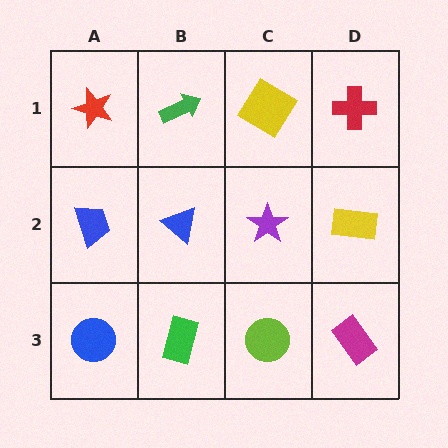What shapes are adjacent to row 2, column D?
A red cross (row 1, column D), a magenta rectangle (row 3, column D), a purple star (row 2, column C).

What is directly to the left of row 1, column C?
A green arrow.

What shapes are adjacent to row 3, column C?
A purple star (row 2, column C), a green rectangle (row 3, column B), a magenta rectangle (row 3, column D).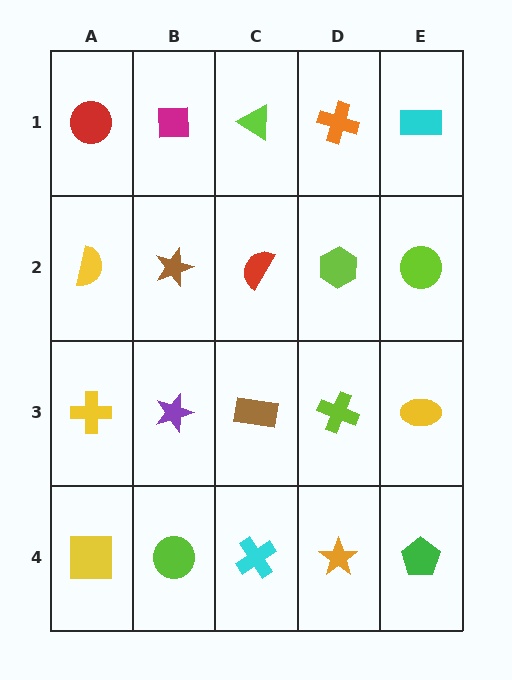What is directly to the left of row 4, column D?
A cyan cross.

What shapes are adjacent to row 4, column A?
A yellow cross (row 3, column A), a lime circle (row 4, column B).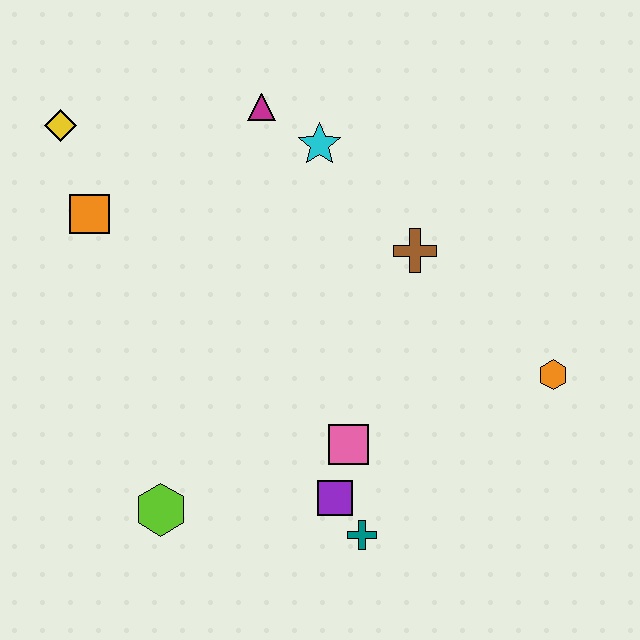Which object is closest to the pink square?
The purple square is closest to the pink square.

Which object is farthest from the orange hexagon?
The yellow diamond is farthest from the orange hexagon.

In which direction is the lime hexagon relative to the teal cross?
The lime hexagon is to the left of the teal cross.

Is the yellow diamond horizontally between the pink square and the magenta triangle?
No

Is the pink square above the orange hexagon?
No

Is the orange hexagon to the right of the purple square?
Yes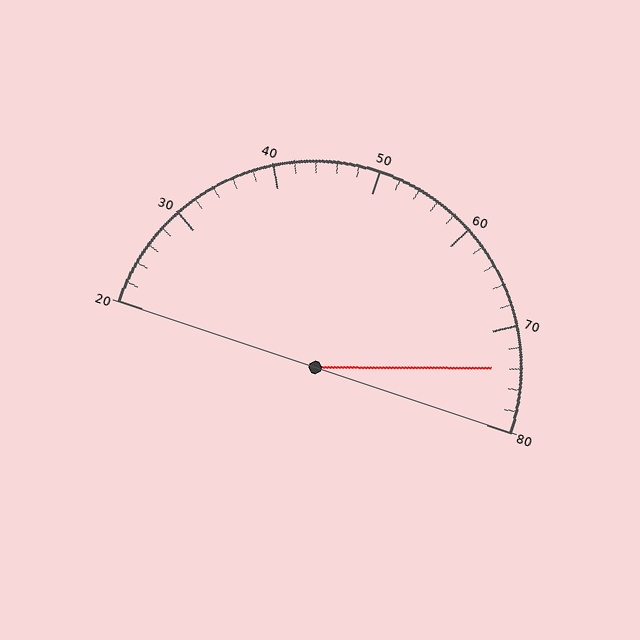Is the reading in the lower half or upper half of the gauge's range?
The reading is in the upper half of the range (20 to 80).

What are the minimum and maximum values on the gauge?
The gauge ranges from 20 to 80.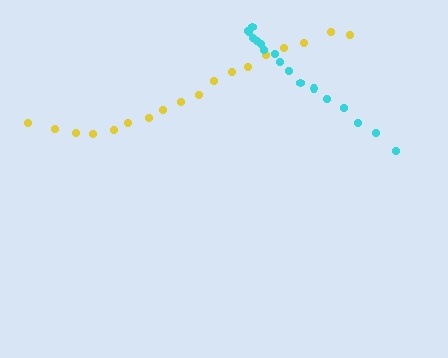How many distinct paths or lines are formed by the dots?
There are 2 distinct paths.